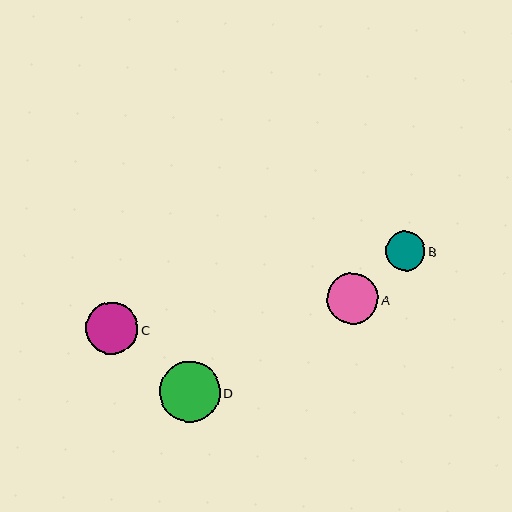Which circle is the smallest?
Circle B is the smallest with a size of approximately 39 pixels.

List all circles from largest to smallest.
From largest to smallest: D, C, A, B.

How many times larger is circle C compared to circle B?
Circle C is approximately 1.3 times the size of circle B.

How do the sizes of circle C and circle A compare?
Circle C and circle A are approximately the same size.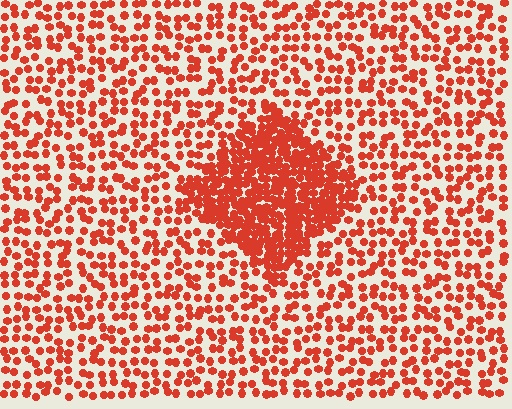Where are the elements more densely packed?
The elements are more densely packed inside the diamond boundary.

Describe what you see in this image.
The image contains small red elements arranged at two different densities. A diamond-shaped region is visible where the elements are more densely packed than the surrounding area.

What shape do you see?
I see a diamond.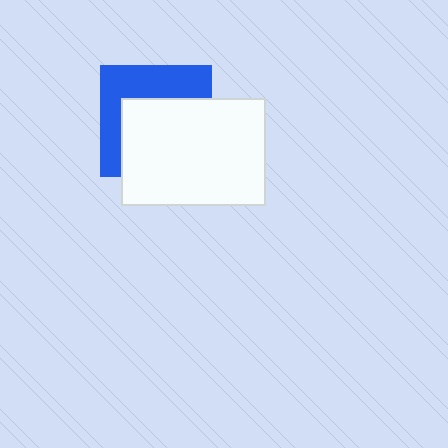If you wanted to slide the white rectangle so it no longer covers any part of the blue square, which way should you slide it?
Slide it toward the lower-right — that is the most direct way to separate the two shapes.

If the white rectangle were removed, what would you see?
You would see the complete blue square.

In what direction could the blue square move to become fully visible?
The blue square could move toward the upper-left. That would shift it out from behind the white rectangle entirely.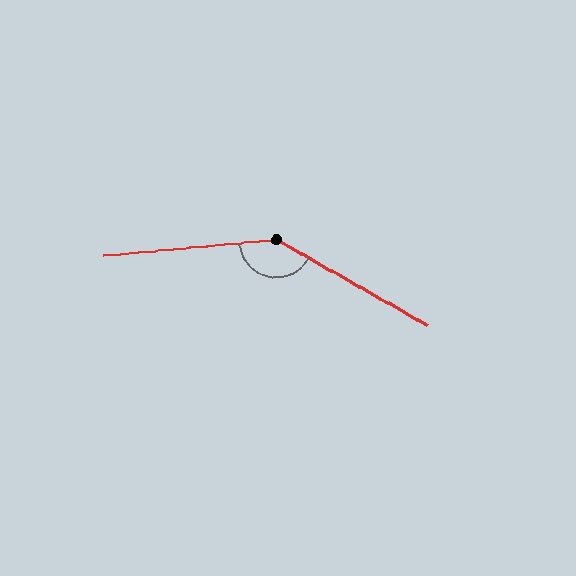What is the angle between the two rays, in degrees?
Approximately 145 degrees.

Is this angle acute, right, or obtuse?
It is obtuse.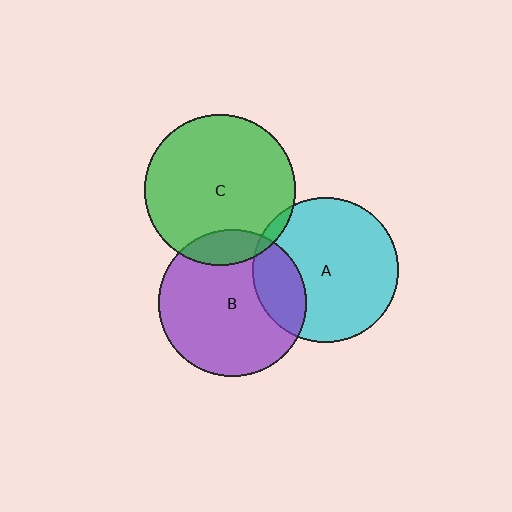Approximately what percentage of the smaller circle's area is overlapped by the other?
Approximately 5%.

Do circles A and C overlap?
Yes.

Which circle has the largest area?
Circle C (green).